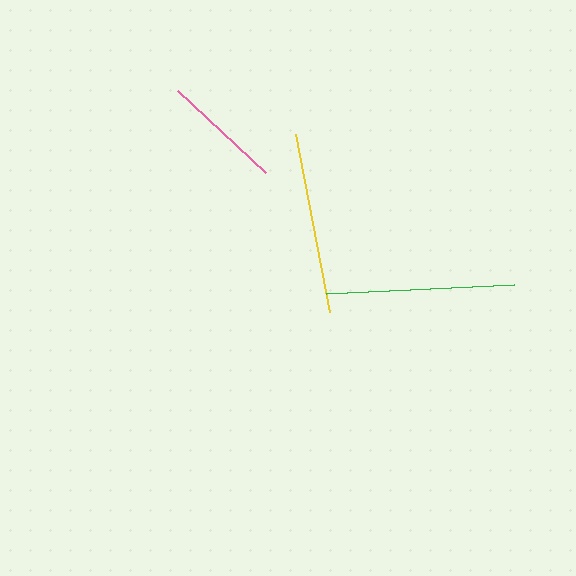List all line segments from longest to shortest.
From longest to shortest: green, yellow, pink.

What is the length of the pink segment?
The pink segment is approximately 121 pixels long.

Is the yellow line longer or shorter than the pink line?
The yellow line is longer than the pink line.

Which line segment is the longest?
The green line is the longest at approximately 188 pixels.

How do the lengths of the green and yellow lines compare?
The green and yellow lines are approximately the same length.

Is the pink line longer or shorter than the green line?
The green line is longer than the pink line.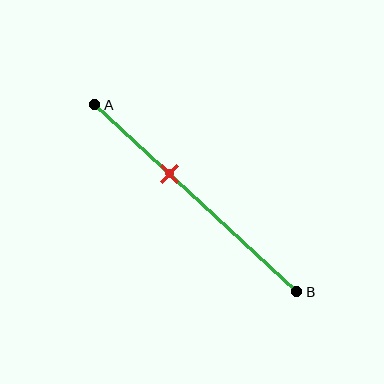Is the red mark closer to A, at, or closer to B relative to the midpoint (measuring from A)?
The red mark is closer to point A than the midpoint of segment AB.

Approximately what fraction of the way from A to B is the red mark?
The red mark is approximately 35% of the way from A to B.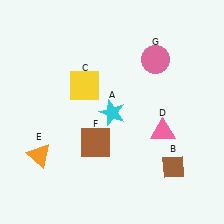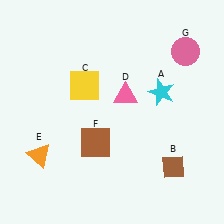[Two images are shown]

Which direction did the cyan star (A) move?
The cyan star (A) moved right.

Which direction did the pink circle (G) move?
The pink circle (G) moved right.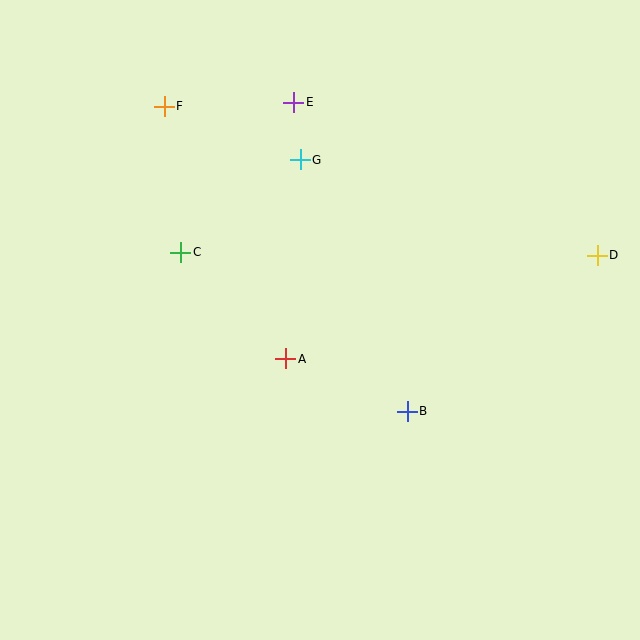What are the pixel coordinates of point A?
Point A is at (286, 359).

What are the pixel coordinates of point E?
Point E is at (294, 102).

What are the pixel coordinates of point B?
Point B is at (407, 412).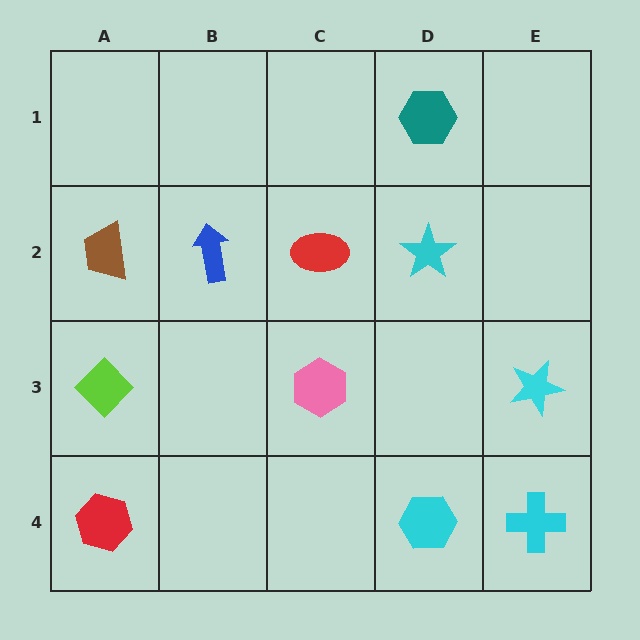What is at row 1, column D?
A teal hexagon.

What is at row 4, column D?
A cyan hexagon.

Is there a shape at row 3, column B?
No, that cell is empty.